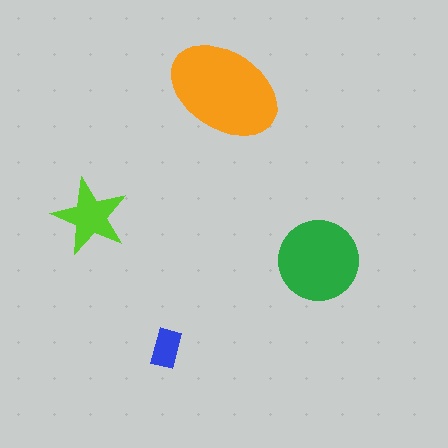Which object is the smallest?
The blue rectangle.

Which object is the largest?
The orange ellipse.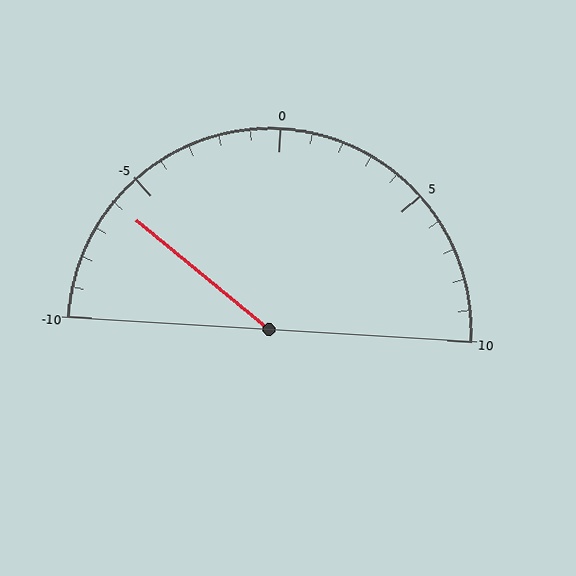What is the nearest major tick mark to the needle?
The nearest major tick mark is -5.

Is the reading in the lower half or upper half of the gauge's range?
The reading is in the lower half of the range (-10 to 10).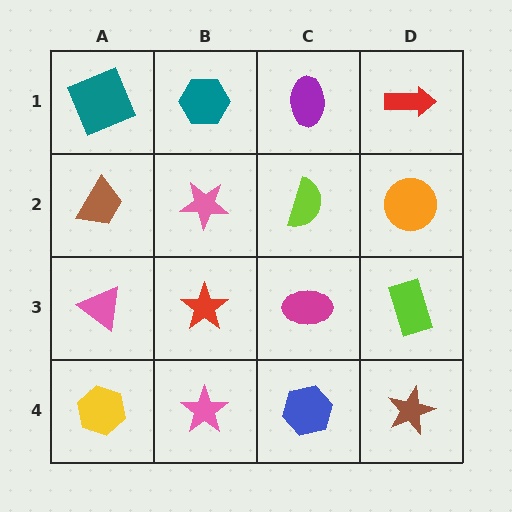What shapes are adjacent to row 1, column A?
A brown trapezoid (row 2, column A), a teal hexagon (row 1, column B).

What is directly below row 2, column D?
A lime rectangle.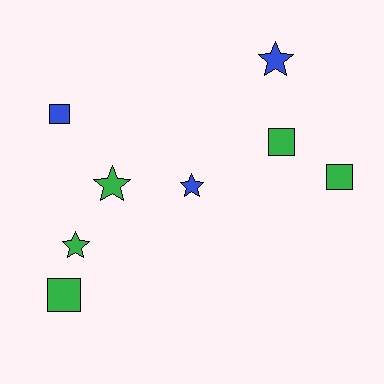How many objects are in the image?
There are 8 objects.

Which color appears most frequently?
Green, with 5 objects.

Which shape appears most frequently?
Star, with 4 objects.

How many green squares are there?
There are 3 green squares.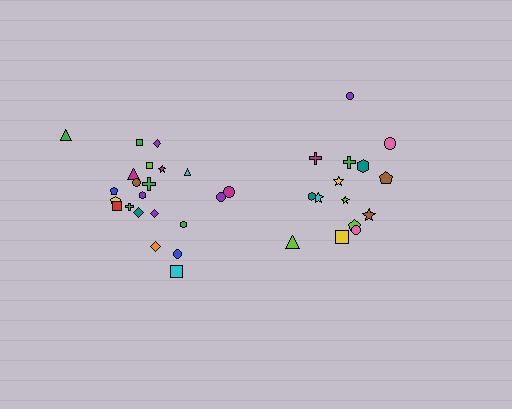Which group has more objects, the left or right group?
The left group.